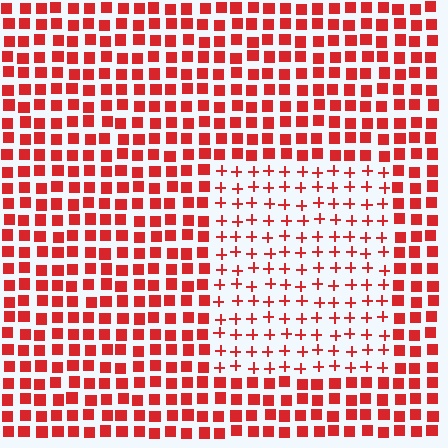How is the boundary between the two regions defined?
The boundary is defined by a change in element shape: plus signs inside vs. squares outside. All elements share the same color and spacing.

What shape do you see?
I see a rectangle.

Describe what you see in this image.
The image is filled with small red elements arranged in a uniform grid. A rectangle-shaped region contains plus signs, while the surrounding area contains squares. The boundary is defined purely by the change in element shape.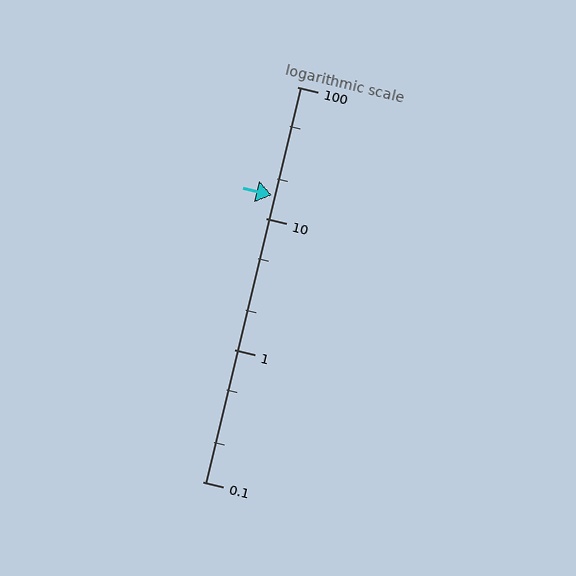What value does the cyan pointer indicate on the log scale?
The pointer indicates approximately 15.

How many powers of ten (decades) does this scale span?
The scale spans 3 decades, from 0.1 to 100.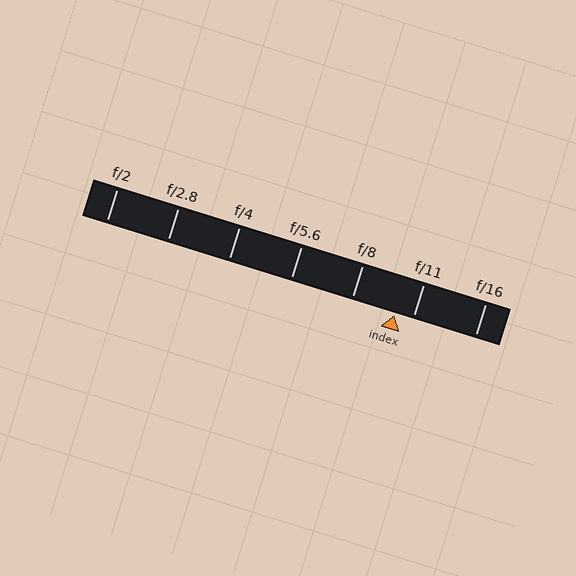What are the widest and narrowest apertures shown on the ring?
The widest aperture shown is f/2 and the narrowest is f/16.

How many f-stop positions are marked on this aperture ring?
There are 7 f-stop positions marked.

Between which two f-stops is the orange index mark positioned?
The index mark is between f/8 and f/11.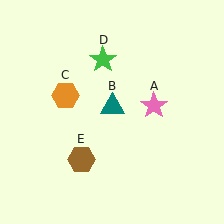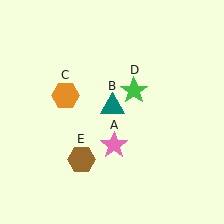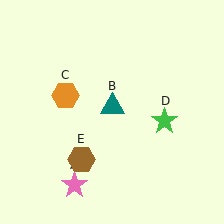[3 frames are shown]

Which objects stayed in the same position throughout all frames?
Teal triangle (object B) and orange hexagon (object C) and brown hexagon (object E) remained stationary.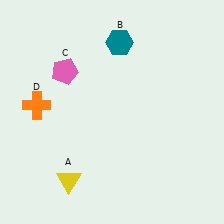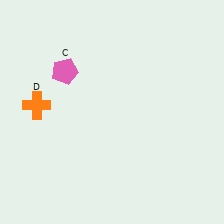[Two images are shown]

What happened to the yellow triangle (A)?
The yellow triangle (A) was removed in Image 2. It was in the bottom-left area of Image 1.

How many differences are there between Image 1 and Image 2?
There are 2 differences between the two images.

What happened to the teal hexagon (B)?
The teal hexagon (B) was removed in Image 2. It was in the top-right area of Image 1.